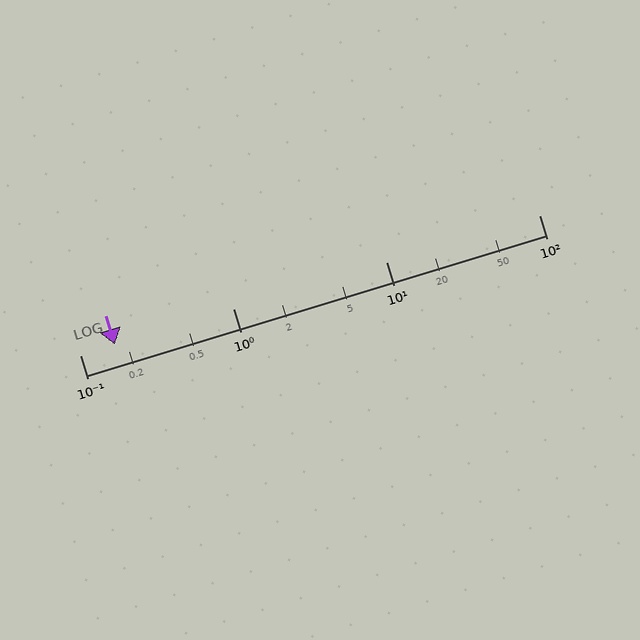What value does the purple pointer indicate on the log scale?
The pointer indicates approximately 0.17.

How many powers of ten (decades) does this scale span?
The scale spans 3 decades, from 0.1 to 100.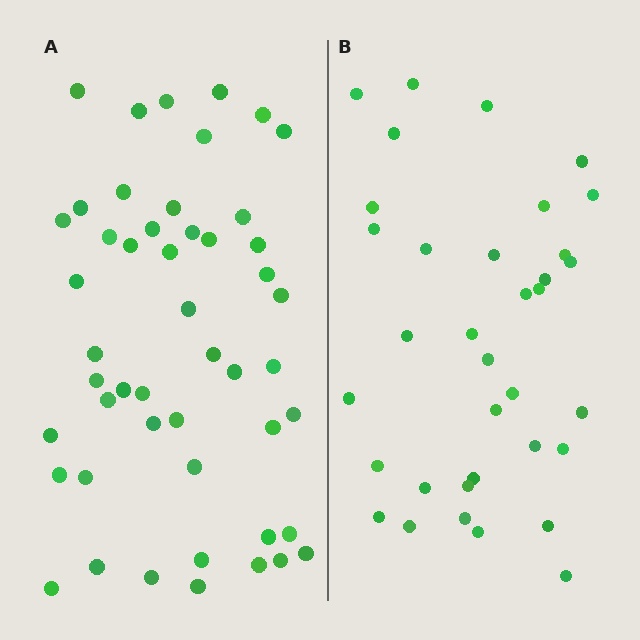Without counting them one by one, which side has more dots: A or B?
Region A (the left region) has more dots.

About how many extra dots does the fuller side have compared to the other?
Region A has approximately 15 more dots than region B.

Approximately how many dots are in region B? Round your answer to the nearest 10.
About 40 dots. (The exact count is 35, which rounds to 40.)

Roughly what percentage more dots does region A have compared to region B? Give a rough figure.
About 40% more.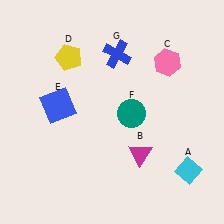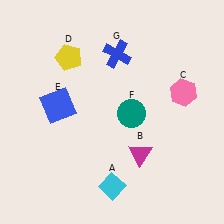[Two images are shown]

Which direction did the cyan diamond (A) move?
The cyan diamond (A) moved left.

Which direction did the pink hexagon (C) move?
The pink hexagon (C) moved down.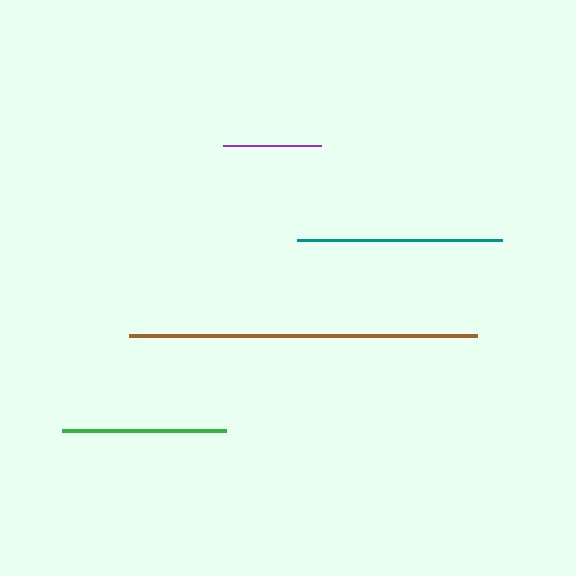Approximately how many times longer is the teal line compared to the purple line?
The teal line is approximately 2.1 times the length of the purple line.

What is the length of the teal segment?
The teal segment is approximately 205 pixels long.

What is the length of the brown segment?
The brown segment is approximately 348 pixels long.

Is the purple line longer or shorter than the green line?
The green line is longer than the purple line.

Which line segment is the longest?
The brown line is the longest at approximately 348 pixels.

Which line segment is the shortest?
The purple line is the shortest at approximately 98 pixels.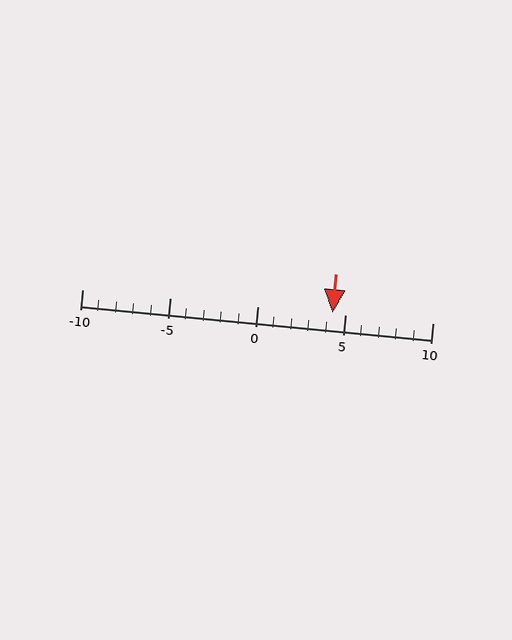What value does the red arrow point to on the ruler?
The red arrow points to approximately 4.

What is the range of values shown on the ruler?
The ruler shows values from -10 to 10.